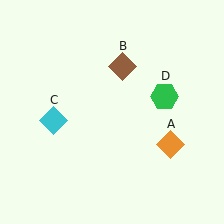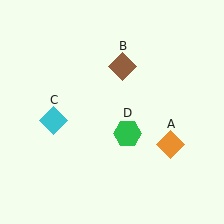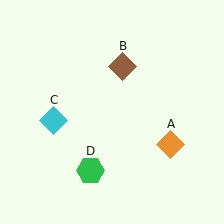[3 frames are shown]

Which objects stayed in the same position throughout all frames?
Orange diamond (object A) and brown diamond (object B) and cyan diamond (object C) remained stationary.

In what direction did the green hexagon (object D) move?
The green hexagon (object D) moved down and to the left.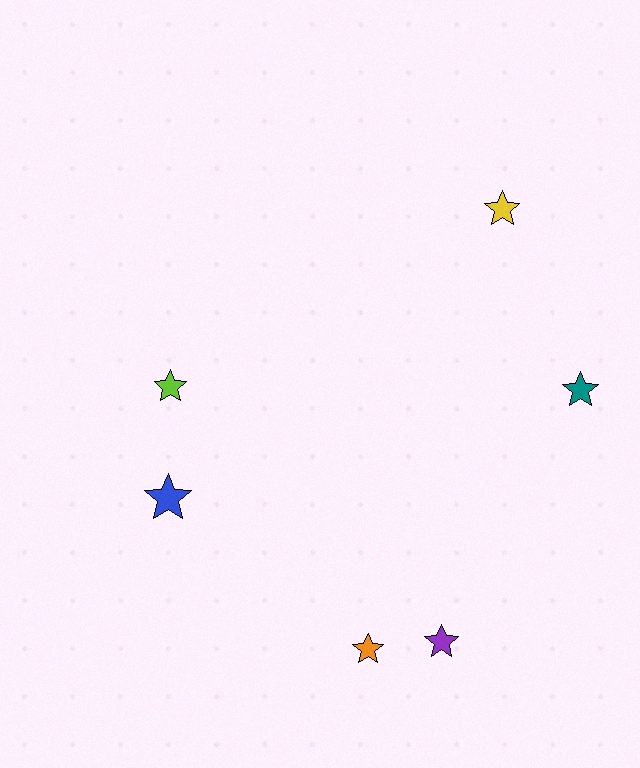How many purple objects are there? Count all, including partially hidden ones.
There is 1 purple object.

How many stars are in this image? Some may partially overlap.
There are 6 stars.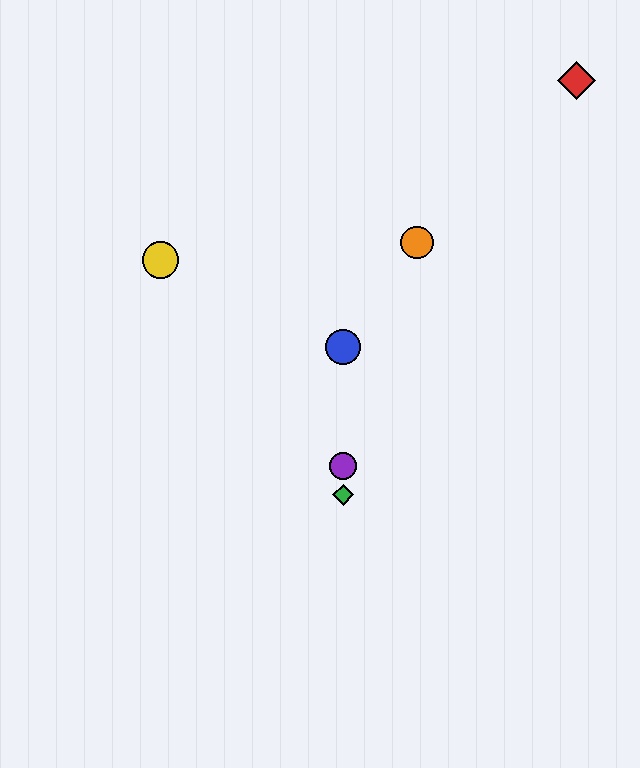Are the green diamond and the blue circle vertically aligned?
Yes, both are at x≈343.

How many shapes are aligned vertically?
3 shapes (the blue circle, the green diamond, the purple circle) are aligned vertically.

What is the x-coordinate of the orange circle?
The orange circle is at x≈417.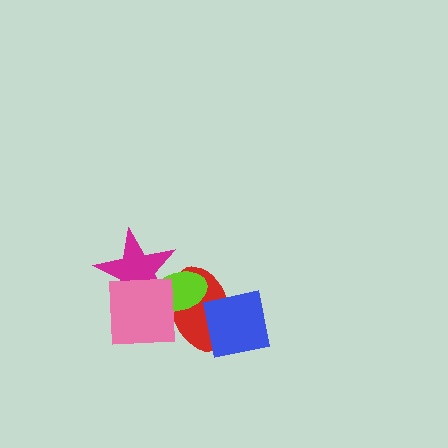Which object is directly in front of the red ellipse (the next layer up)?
The lime ellipse is directly in front of the red ellipse.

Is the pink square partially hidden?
No, no other shape covers it.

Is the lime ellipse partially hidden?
Yes, it is partially covered by another shape.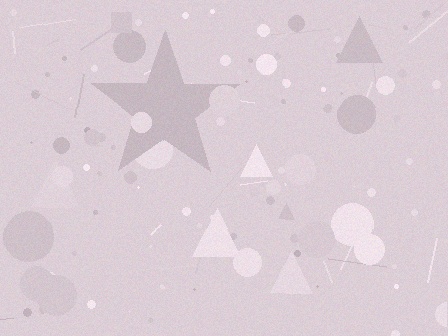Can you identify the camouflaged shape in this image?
The camouflaged shape is a star.